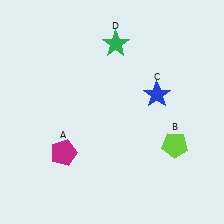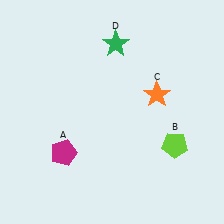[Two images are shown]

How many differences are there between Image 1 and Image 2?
There is 1 difference between the two images.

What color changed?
The star (C) changed from blue in Image 1 to orange in Image 2.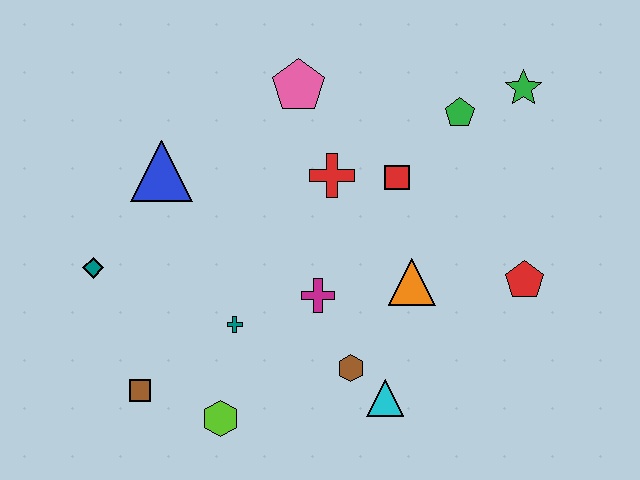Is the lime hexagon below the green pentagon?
Yes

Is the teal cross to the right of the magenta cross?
No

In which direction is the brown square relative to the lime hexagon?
The brown square is to the left of the lime hexagon.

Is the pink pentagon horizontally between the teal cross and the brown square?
No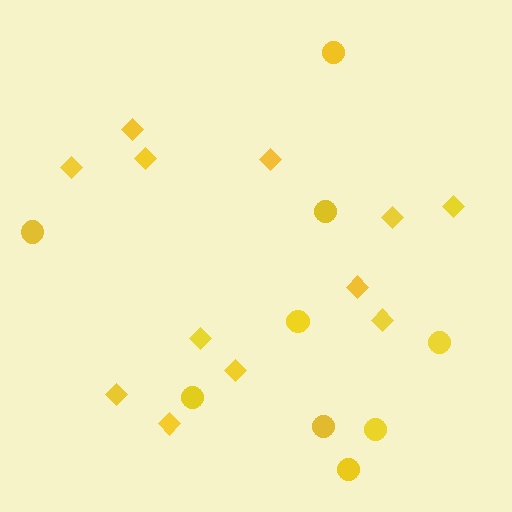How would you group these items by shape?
There are 2 groups: one group of diamonds (12) and one group of circles (9).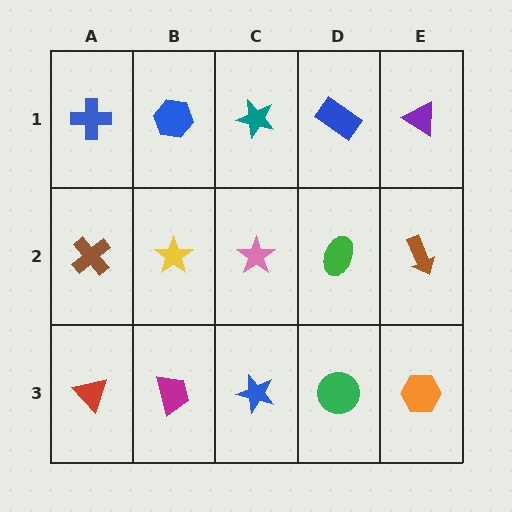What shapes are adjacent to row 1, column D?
A green ellipse (row 2, column D), a teal star (row 1, column C), a purple triangle (row 1, column E).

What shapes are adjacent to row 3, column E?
A brown arrow (row 2, column E), a green circle (row 3, column D).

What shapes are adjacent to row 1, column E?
A brown arrow (row 2, column E), a blue rectangle (row 1, column D).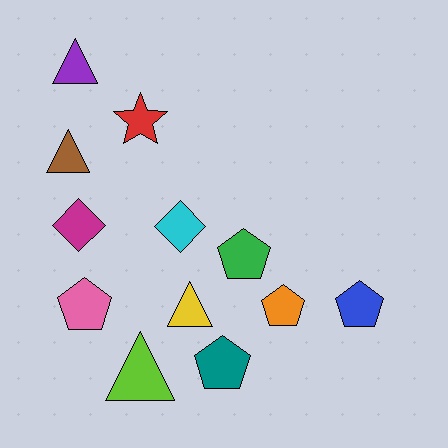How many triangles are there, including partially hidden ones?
There are 4 triangles.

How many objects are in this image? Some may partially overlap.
There are 12 objects.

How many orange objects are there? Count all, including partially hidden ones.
There is 1 orange object.